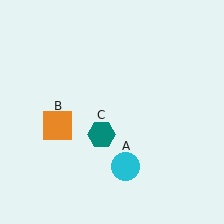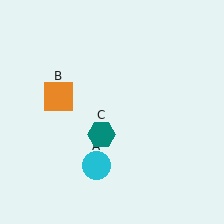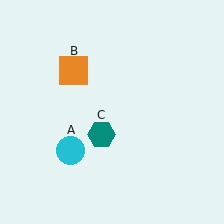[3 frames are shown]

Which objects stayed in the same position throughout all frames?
Teal hexagon (object C) remained stationary.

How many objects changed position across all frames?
2 objects changed position: cyan circle (object A), orange square (object B).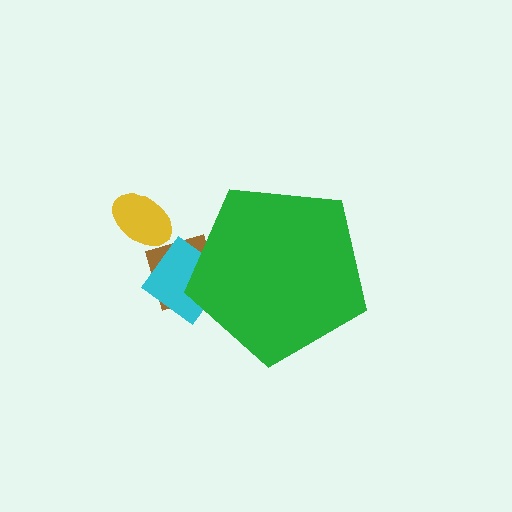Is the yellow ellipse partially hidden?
No, the yellow ellipse is fully visible.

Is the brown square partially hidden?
Yes, the brown square is partially hidden behind the green pentagon.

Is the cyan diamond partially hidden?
Yes, the cyan diamond is partially hidden behind the green pentagon.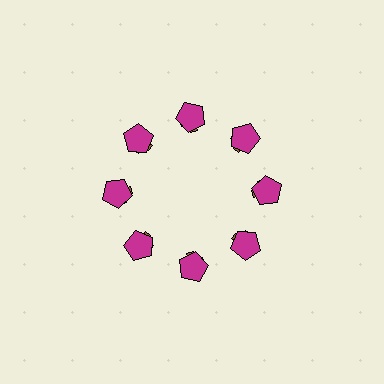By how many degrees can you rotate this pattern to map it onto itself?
The pattern maps onto itself every 45 degrees of rotation.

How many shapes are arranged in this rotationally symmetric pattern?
There are 16 shapes, arranged in 8 groups of 2.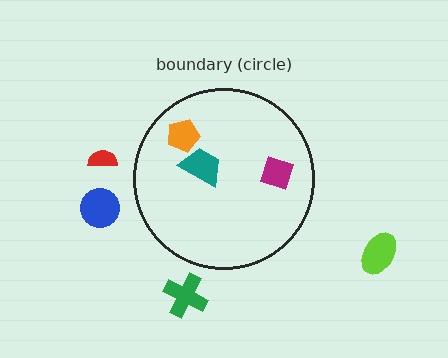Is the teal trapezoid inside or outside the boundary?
Inside.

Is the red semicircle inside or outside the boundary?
Outside.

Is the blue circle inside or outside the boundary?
Outside.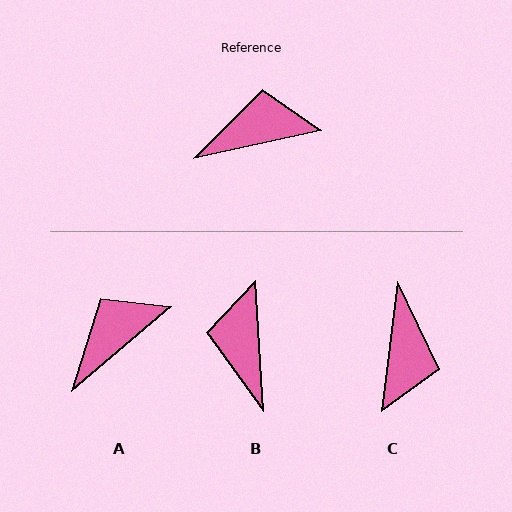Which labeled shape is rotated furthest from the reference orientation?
C, about 109 degrees away.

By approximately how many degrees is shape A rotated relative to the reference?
Approximately 28 degrees counter-clockwise.